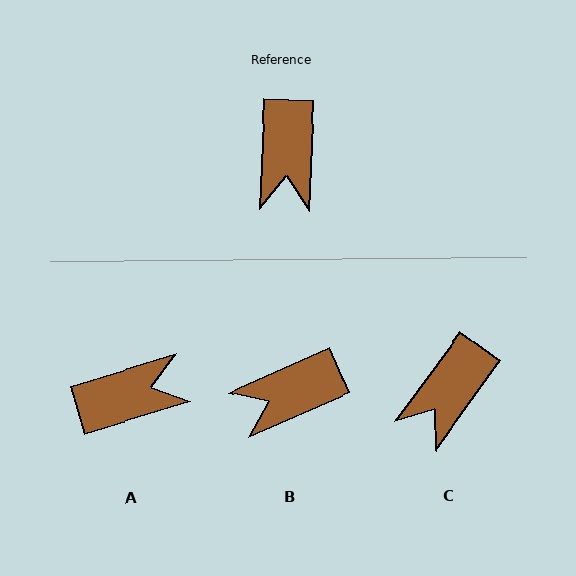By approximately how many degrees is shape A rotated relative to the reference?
Approximately 109 degrees counter-clockwise.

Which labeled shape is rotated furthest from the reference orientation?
A, about 109 degrees away.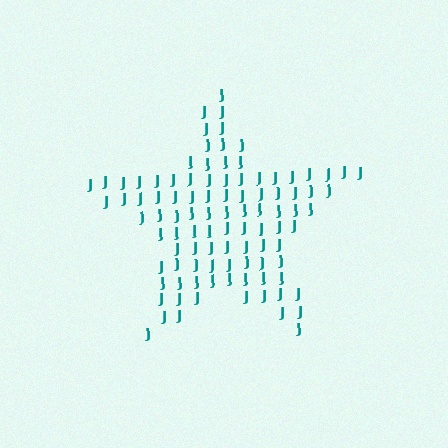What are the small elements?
The small elements are letter J's.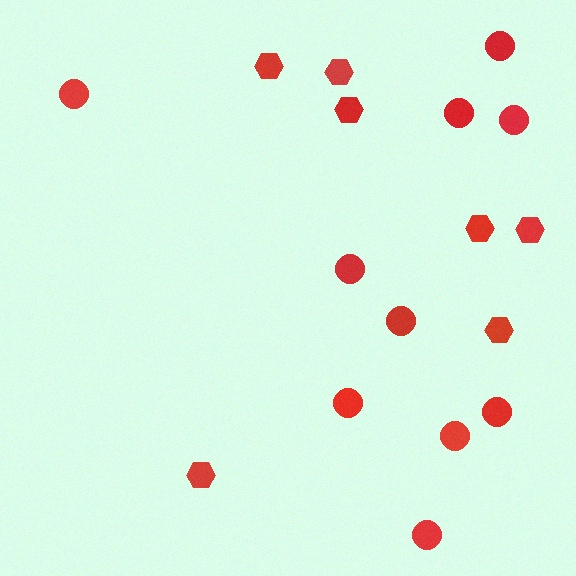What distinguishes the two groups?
There are 2 groups: one group of circles (10) and one group of hexagons (7).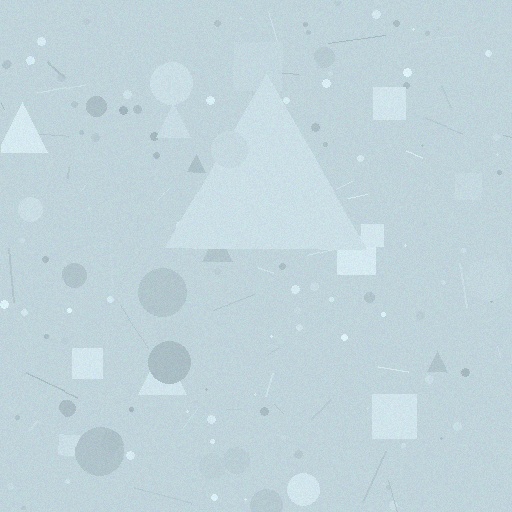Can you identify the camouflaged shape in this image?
The camouflaged shape is a triangle.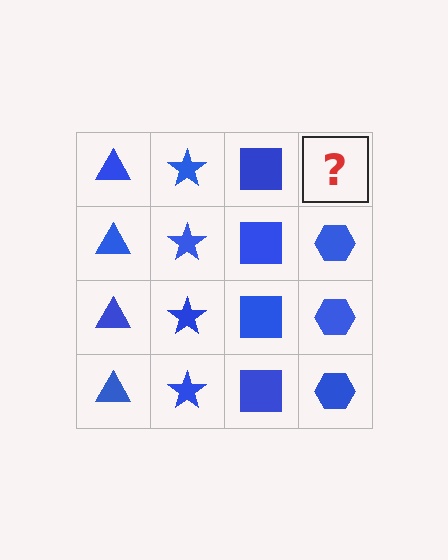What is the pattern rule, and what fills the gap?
The rule is that each column has a consistent shape. The gap should be filled with a blue hexagon.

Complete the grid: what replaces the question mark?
The question mark should be replaced with a blue hexagon.